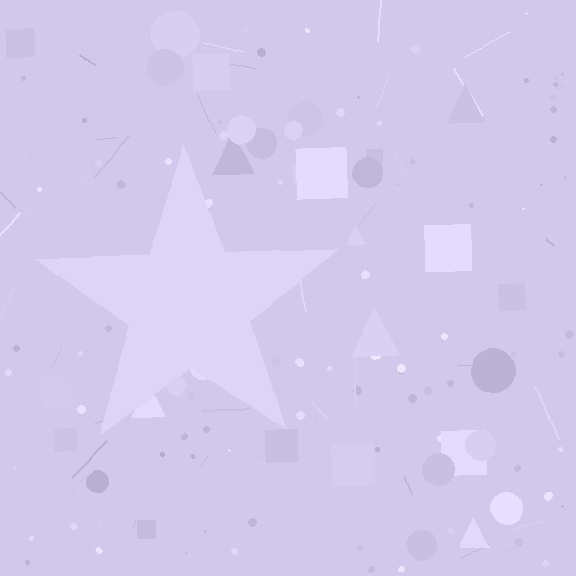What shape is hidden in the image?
A star is hidden in the image.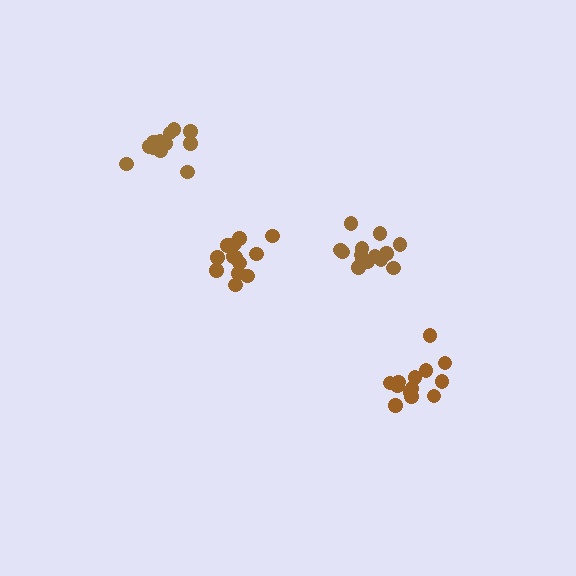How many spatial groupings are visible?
There are 4 spatial groupings.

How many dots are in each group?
Group 1: 12 dots, Group 2: 14 dots, Group 3: 13 dots, Group 4: 13 dots (52 total).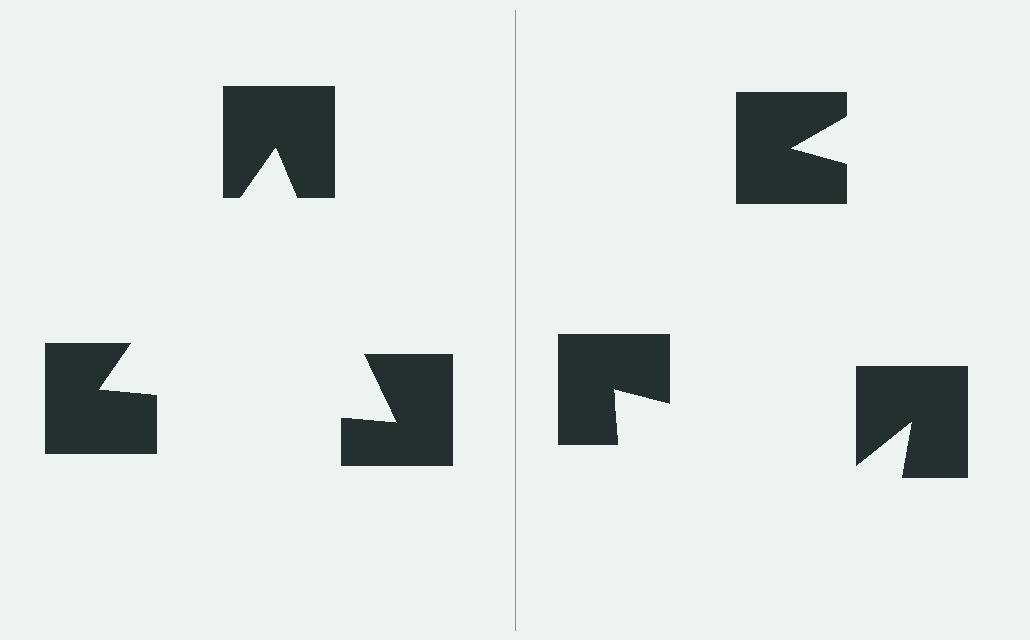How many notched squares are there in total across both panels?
6 — 3 on each side.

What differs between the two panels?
The notched squares are positioned identically on both sides; only the wedge orientations differ. On the left they align to a triangle; on the right they are misaligned.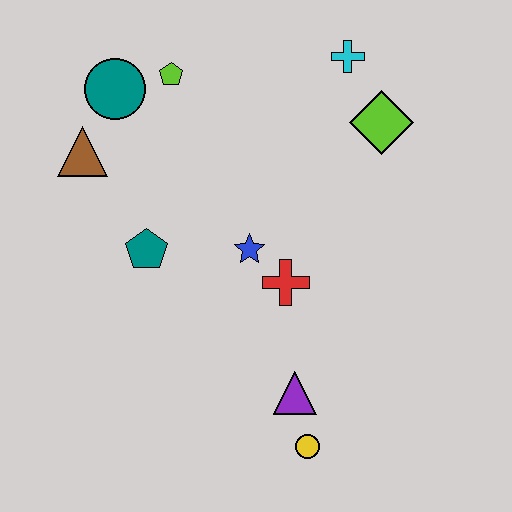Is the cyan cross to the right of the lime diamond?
No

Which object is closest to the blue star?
The red cross is closest to the blue star.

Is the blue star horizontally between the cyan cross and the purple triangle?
No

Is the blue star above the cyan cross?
No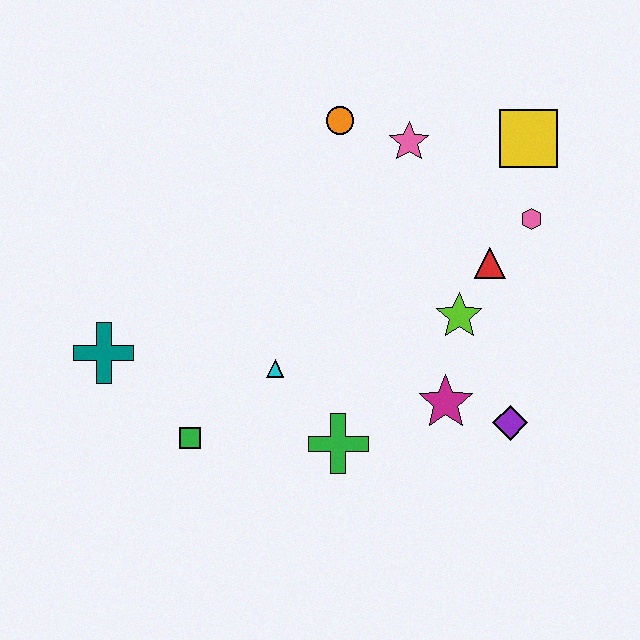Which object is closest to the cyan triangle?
The green cross is closest to the cyan triangle.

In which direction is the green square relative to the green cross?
The green square is to the left of the green cross.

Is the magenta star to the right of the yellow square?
No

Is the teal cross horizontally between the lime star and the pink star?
No